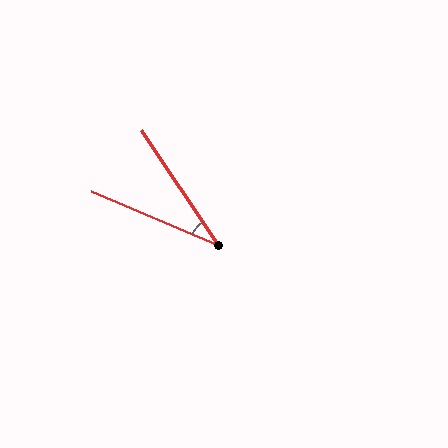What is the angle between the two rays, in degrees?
Approximately 33 degrees.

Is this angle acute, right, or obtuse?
It is acute.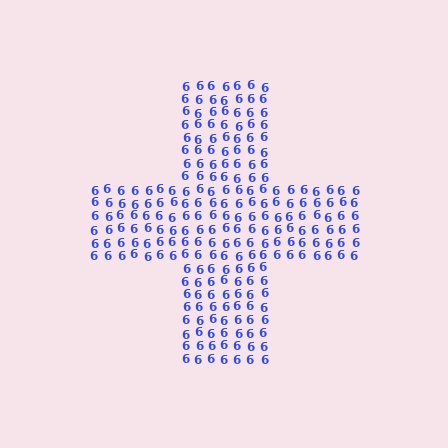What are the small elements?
The small elements are digit 6's.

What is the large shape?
The large shape is a cross.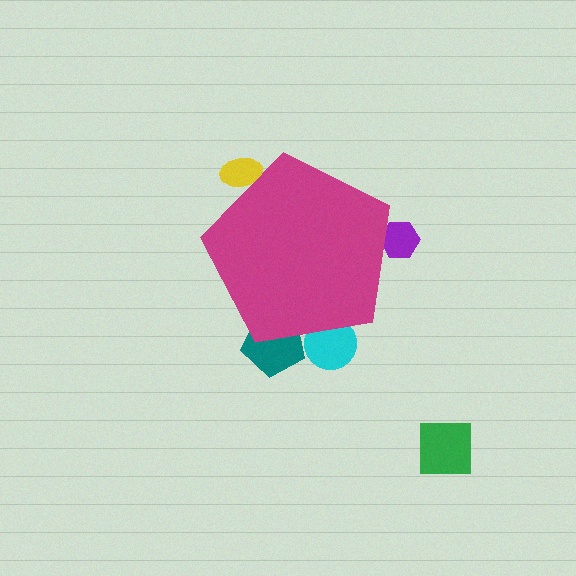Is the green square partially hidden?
No, the green square is fully visible.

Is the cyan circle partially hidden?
Yes, the cyan circle is partially hidden behind the magenta pentagon.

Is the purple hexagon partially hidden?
Yes, the purple hexagon is partially hidden behind the magenta pentagon.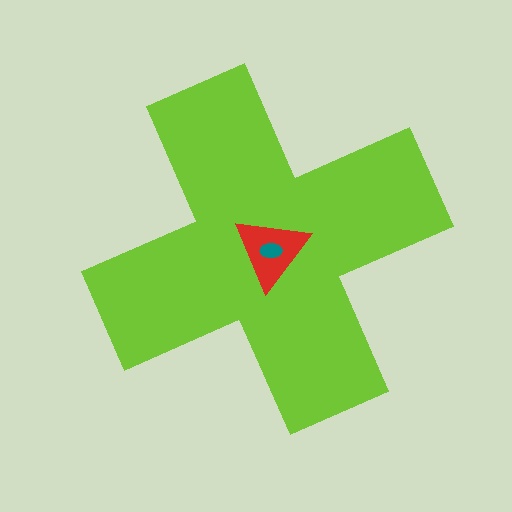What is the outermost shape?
The lime cross.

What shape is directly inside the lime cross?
The red triangle.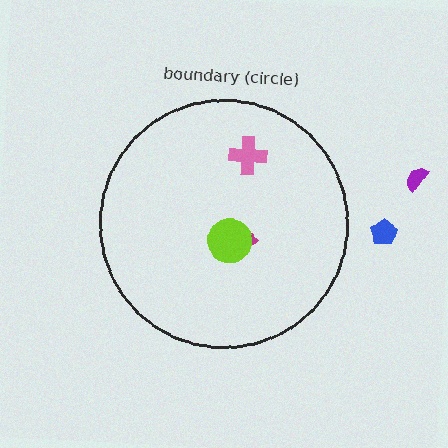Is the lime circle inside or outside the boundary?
Inside.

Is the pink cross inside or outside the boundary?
Inside.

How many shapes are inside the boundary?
3 inside, 2 outside.